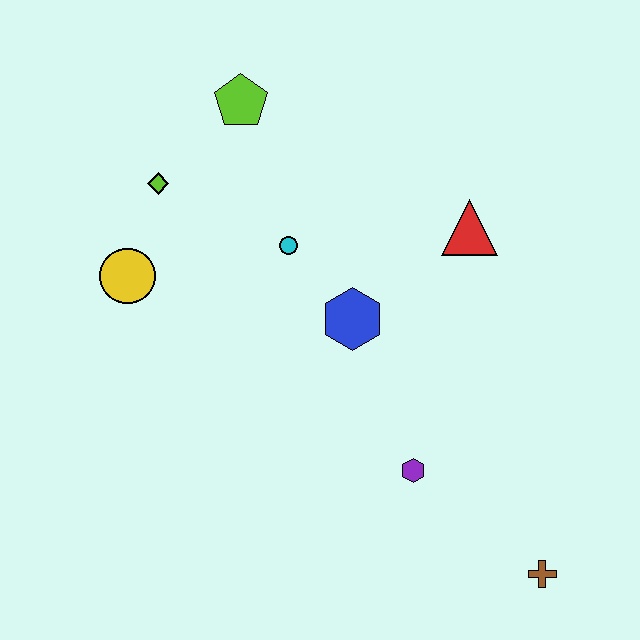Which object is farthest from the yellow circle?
The brown cross is farthest from the yellow circle.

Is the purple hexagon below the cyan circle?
Yes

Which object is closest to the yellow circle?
The lime diamond is closest to the yellow circle.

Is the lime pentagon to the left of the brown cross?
Yes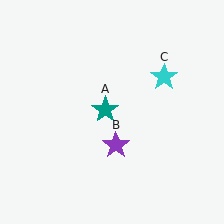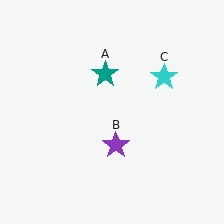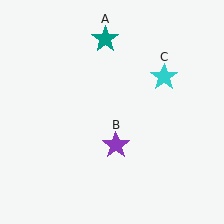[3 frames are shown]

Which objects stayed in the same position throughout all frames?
Purple star (object B) and cyan star (object C) remained stationary.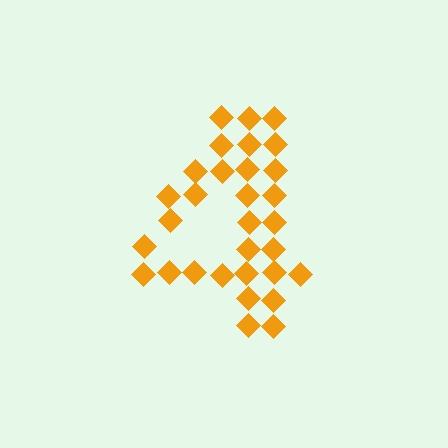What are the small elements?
The small elements are diamonds.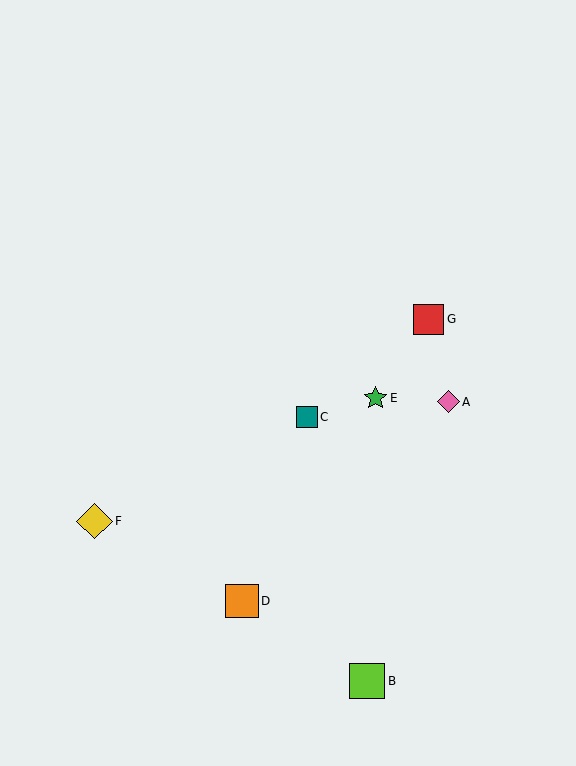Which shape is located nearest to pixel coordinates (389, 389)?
The green star (labeled E) at (375, 398) is nearest to that location.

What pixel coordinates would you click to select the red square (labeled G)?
Click at (429, 319) to select the red square G.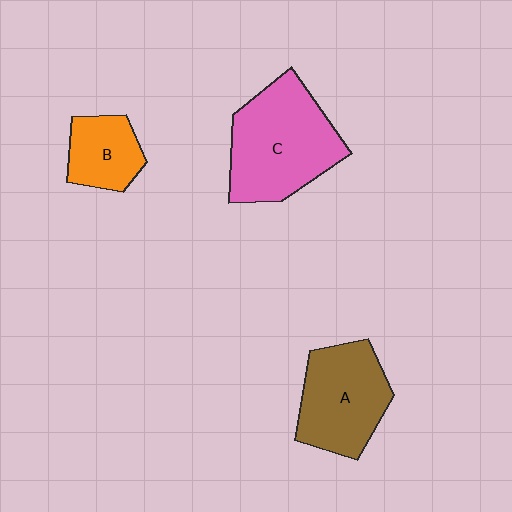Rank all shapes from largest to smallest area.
From largest to smallest: C (pink), A (brown), B (orange).